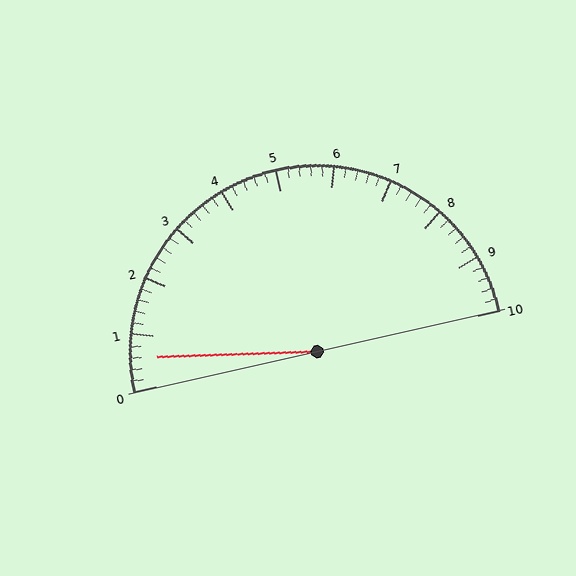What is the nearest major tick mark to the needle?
The nearest major tick mark is 1.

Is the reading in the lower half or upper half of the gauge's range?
The reading is in the lower half of the range (0 to 10).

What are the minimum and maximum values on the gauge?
The gauge ranges from 0 to 10.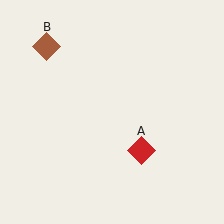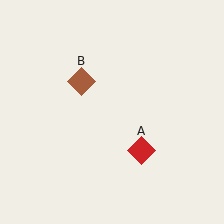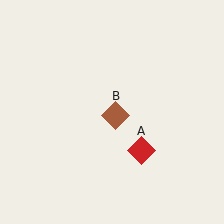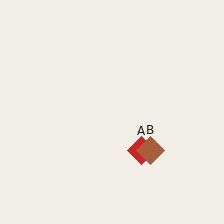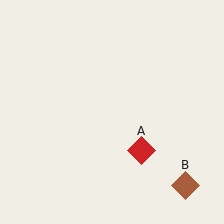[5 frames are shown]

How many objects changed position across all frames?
1 object changed position: brown diamond (object B).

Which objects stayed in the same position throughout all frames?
Red diamond (object A) remained stationary.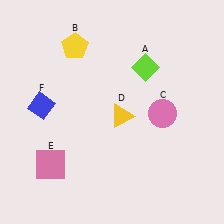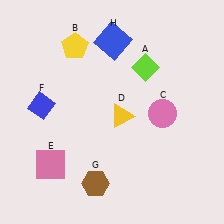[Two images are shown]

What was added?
A brown hexagon (G), a blue square (H) were added in Image 2.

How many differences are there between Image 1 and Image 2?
There are 2 differences between the two images.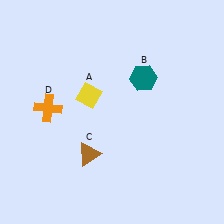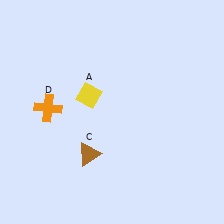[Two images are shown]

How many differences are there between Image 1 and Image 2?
There is 1 difference between the two images.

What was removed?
The teal hexagon (B) was removed in Image 2.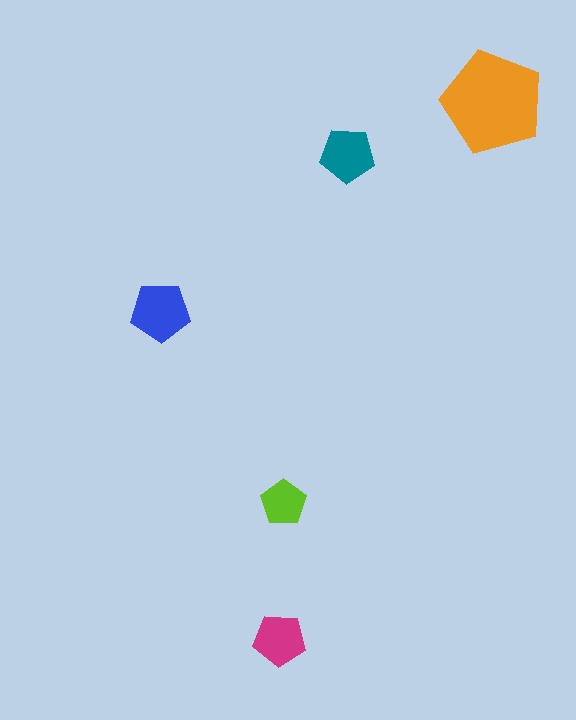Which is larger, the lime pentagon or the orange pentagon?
The orange one.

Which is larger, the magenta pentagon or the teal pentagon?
The teal one.